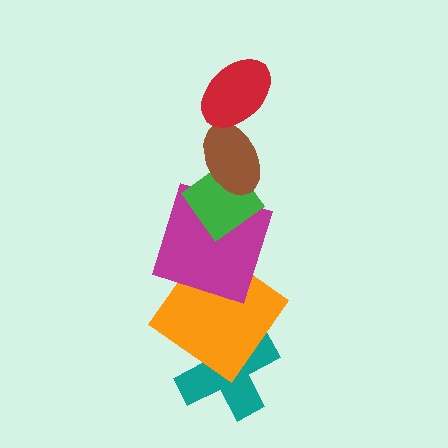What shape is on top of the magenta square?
The green diamond is on top of the magenta square.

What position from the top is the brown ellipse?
The brown ellipse is 2nd from the top.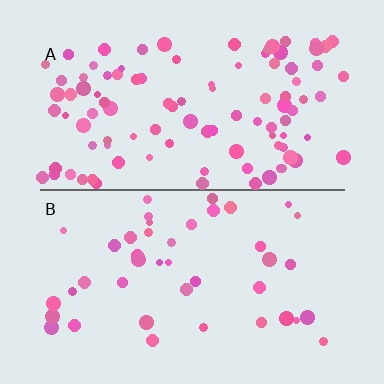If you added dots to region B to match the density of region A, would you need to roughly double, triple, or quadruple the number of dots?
Approximately double.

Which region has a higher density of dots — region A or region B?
A (the top).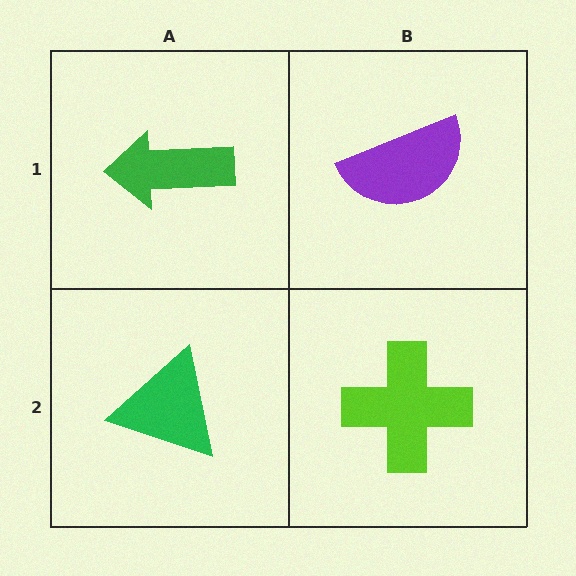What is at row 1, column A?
A green arrow.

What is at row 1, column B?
A purple semicircle.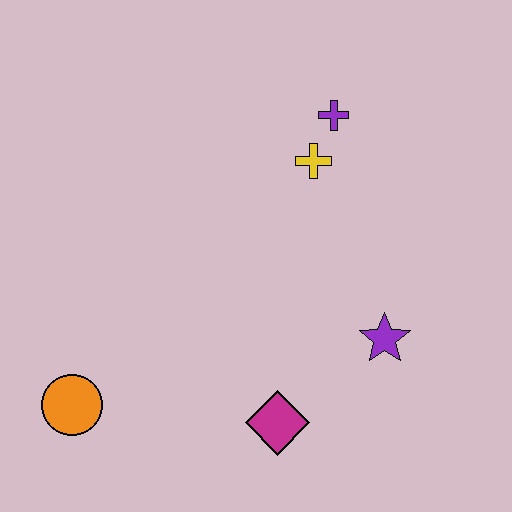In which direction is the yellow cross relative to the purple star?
The yellow cross is above the purple star.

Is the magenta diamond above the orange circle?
No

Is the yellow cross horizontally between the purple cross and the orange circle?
Yes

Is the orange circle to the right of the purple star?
No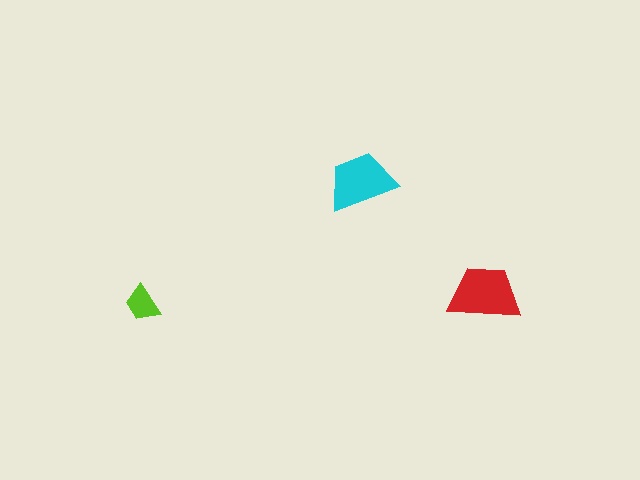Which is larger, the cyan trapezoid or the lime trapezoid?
The cyan one.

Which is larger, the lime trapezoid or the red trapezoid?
The red one.